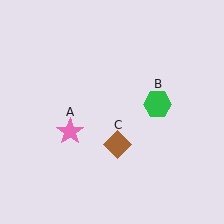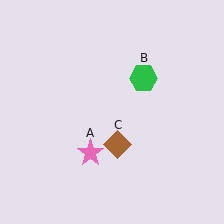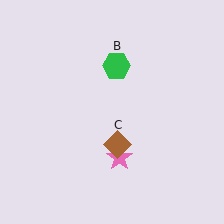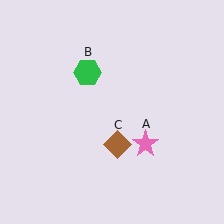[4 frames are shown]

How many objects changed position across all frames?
2 objects changed position: pink star (object A), green hexagon (object B).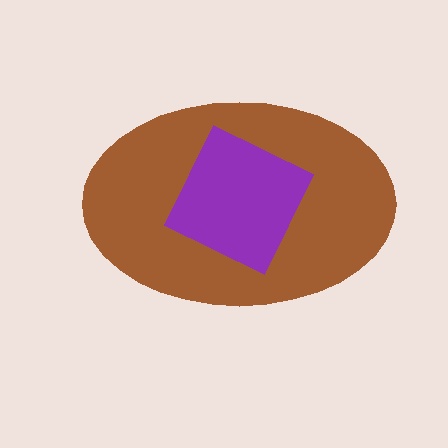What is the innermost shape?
The purple diamond.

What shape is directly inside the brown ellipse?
The purple diamond.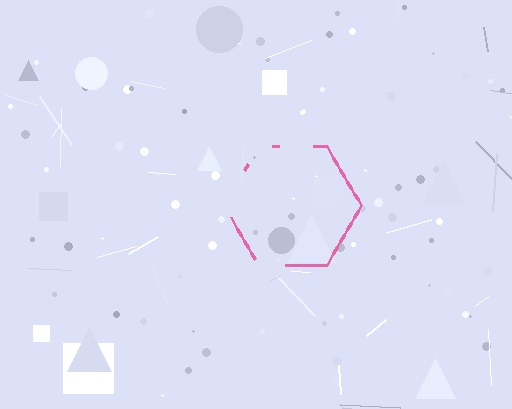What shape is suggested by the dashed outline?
The dashed outline suggests a hexagon.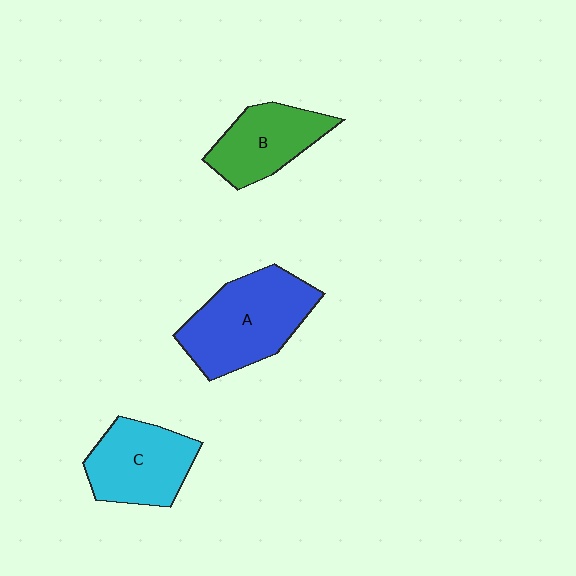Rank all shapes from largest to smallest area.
From largest to smallest: A (blue), C (cyan), B (green).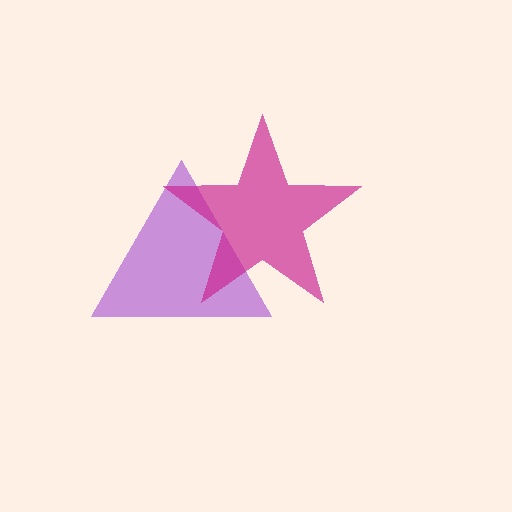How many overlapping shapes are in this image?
There are 2 overlapping shapes in the image.